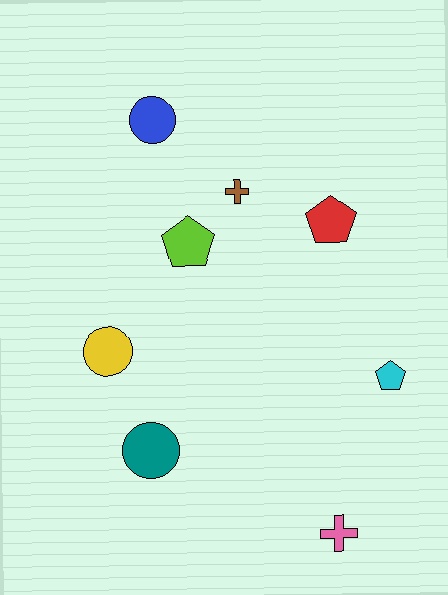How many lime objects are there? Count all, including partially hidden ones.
There is 1 lime object.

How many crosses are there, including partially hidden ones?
There are 2 crosses.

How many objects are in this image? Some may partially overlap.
There are 8 objects.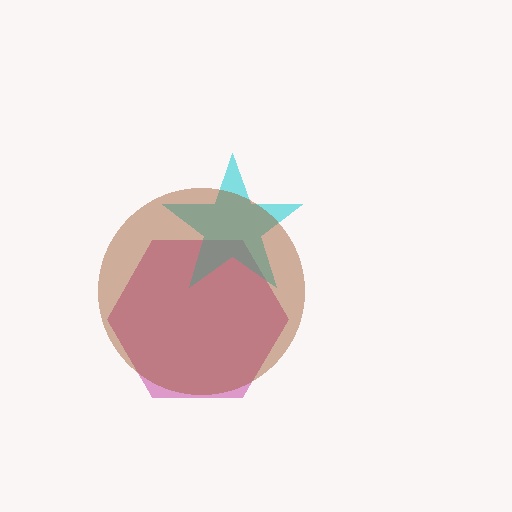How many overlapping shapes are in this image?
There are 3 overlapping shapes in the image.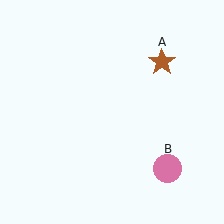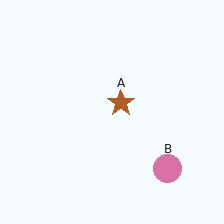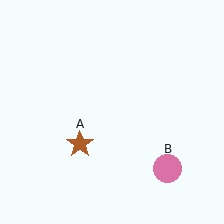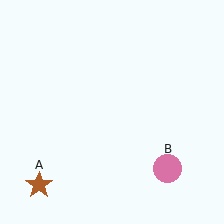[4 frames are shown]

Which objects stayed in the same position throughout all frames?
Pink circle (object B) remained stationary.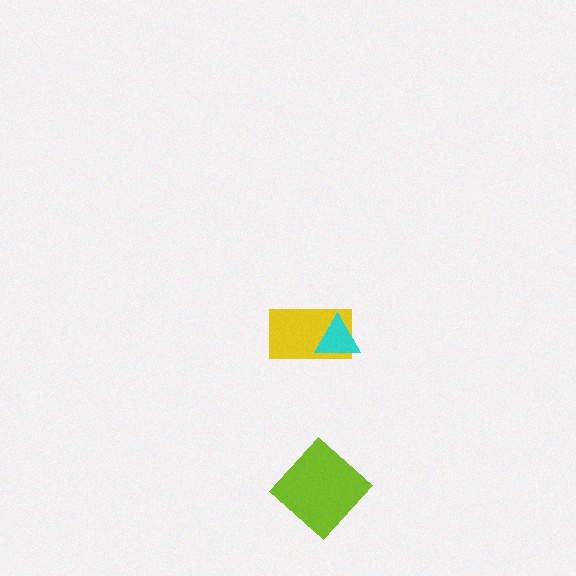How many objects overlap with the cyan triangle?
1 object overlaps with the cyan triangle.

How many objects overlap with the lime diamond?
0 objects overlap with the lime diamond.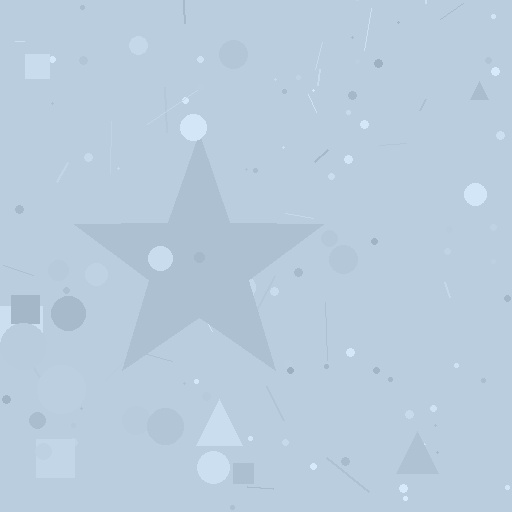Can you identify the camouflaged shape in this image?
The camouflaged shape is a star.